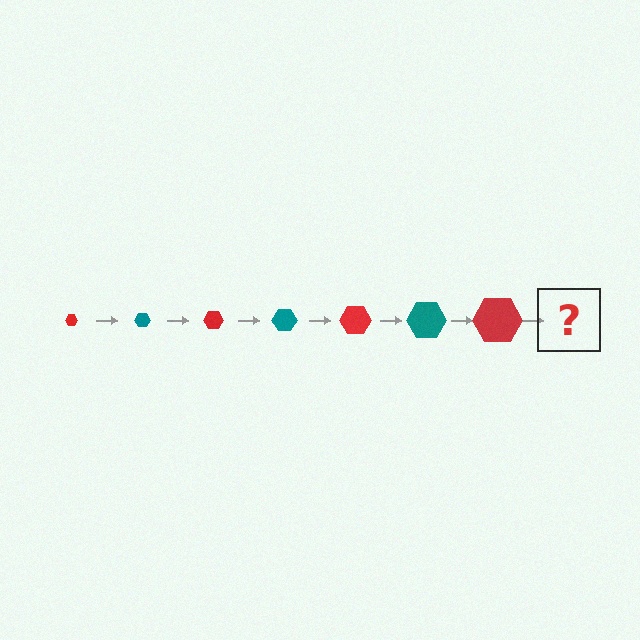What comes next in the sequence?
The next element should be a teal hexagon, larger than the previous one.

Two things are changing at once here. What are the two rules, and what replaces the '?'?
The two rules are that the hexagon grows larger each step and the color cycles through red and teal. The '?' should be a teal hexagon, larger than the previous one.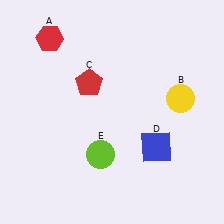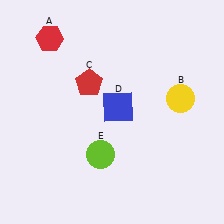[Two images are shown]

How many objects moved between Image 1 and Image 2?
1 object moved between the two images.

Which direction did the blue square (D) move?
The blue square (D) moved up.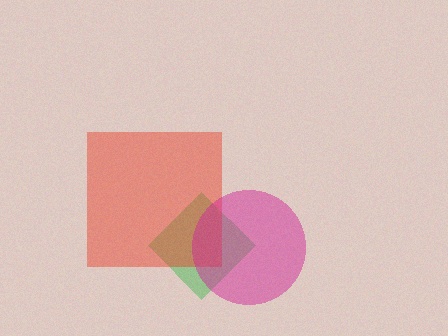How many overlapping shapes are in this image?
There are 3 overlapping shapes in the image.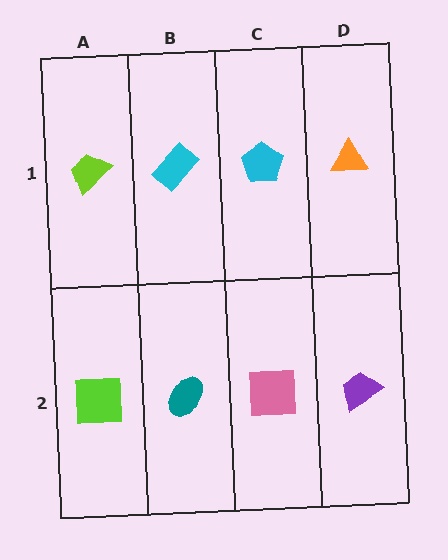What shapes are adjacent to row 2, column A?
A lime trapezoid (row 1, column A), a teal ellipse (row 2, column B).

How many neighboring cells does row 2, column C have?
3.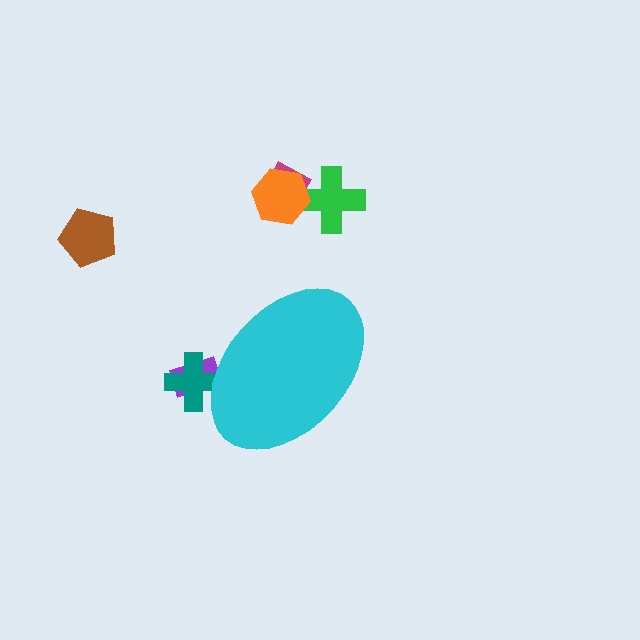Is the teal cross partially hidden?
Yes, the teal cross is partially hidden behind the cyan ellipse.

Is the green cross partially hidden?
No, the green cross is fully visible.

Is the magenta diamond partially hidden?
No, the magenta diamond is fully visible.